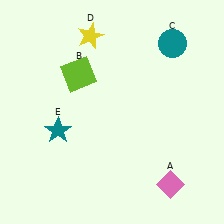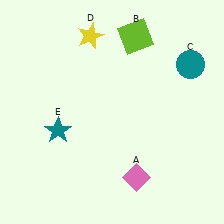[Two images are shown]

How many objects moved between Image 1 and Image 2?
3 objects moved between the two images.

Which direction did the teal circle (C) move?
The teal circle (C) moved down.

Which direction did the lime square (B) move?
The lime square (B) moved right.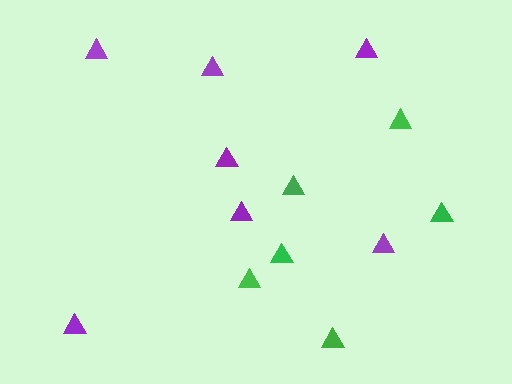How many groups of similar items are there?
There are 2 groups: one group of purple triangles (7) and one group of green triangles (6).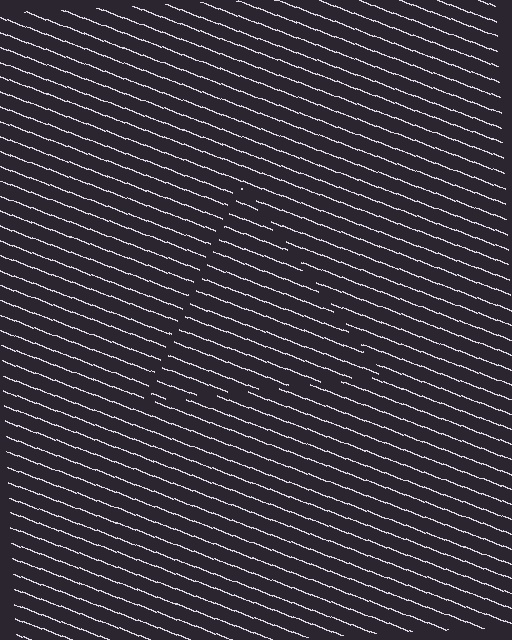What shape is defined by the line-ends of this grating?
An illusory triangle. The interior of the shape contains the same grating, shifted by half a period — the contour is defined by the phase discontinuity where line-ends from the inner and outer gratings abut.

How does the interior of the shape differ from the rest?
The interior of the shape contains the same grating, shifted by half a period — the contour is defined by the phase discontinuity where line-ends from the inner and outer gratings abut.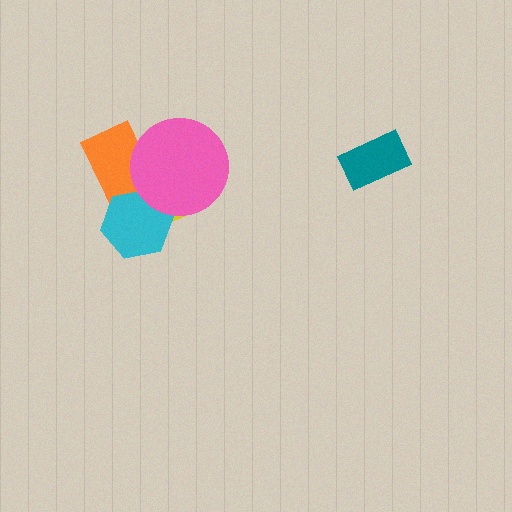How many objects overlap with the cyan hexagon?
3 objects overlap with the cyan hexagon.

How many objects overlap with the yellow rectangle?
3 objects overlap with the yellow rectangle.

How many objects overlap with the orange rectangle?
3 objects overlap with the orange rectangle.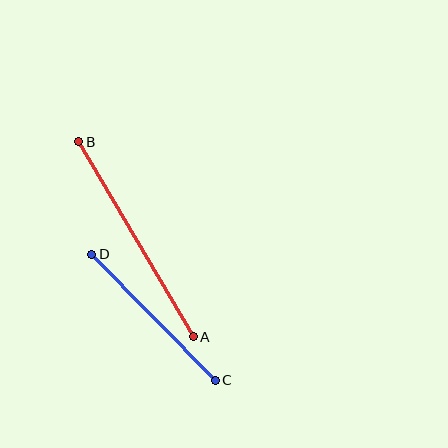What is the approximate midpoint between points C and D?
The midpoint is at approximately (153, 317) pixels.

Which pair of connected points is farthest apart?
Points A and B are farthest apart.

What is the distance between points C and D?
The distance is approximately 177 pixels.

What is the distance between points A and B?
The distance is approximately 226 pixels.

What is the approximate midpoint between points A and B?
The midpoint is at approximately (136, 239) pixels.